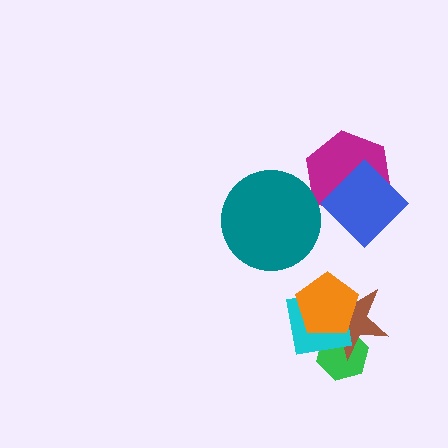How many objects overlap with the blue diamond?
1 object overlaps with the blue diamond.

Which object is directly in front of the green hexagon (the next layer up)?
The brown star is directly in front of the green hexagon.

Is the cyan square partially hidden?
Yes, it is partially covered by another shape.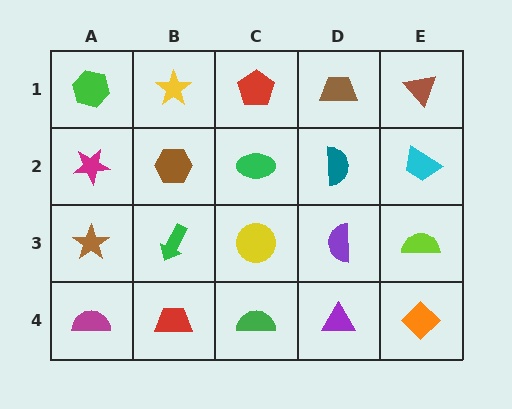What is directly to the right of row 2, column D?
A cyan trapezoid.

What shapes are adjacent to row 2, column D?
A brown trapezoid (row 1, column D), a purple semicircle (row 3, column D), a green ellipse (row 2, column C), a cyan trapezoid (row 2, column E).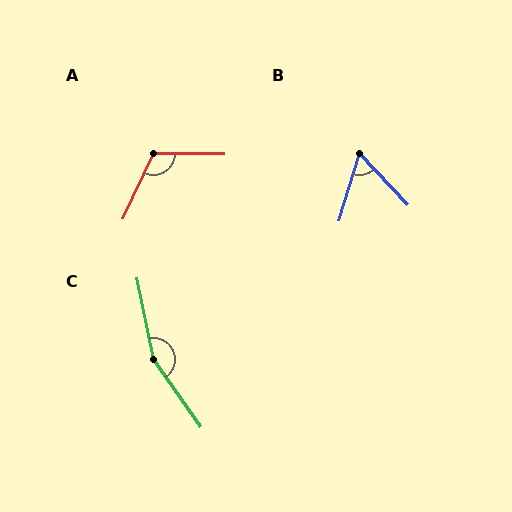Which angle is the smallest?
B, at approximately 60 degrees.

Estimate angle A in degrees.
Approximately 115 degrees.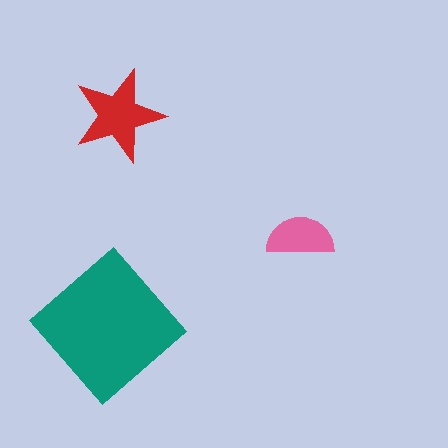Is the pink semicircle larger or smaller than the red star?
Smaller.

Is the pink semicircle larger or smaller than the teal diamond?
Smaller.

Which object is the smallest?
The pink semicircle.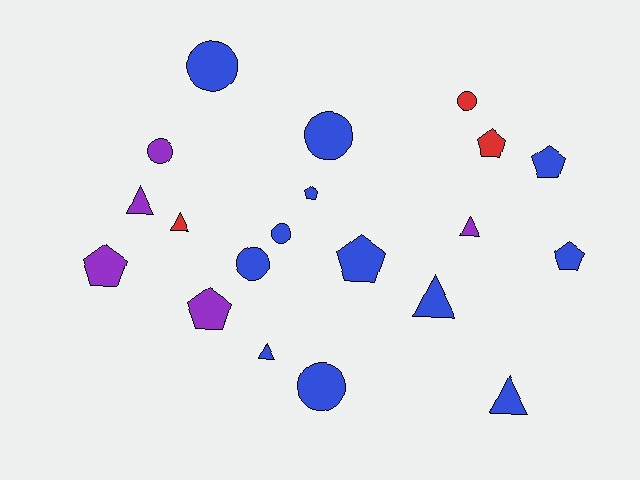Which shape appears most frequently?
Circle, with 7 objects.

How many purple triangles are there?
There are 2 purple triangles.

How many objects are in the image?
There are 20 objects.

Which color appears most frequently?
Blue, with 12 objects.